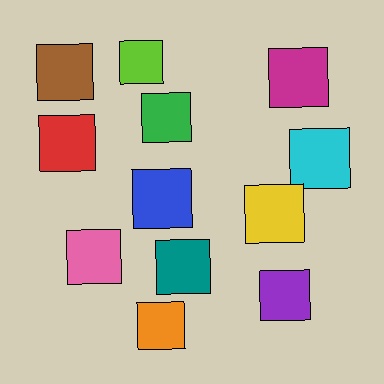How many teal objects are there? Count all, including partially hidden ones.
There is 1 teal object.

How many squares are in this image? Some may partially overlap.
There are 12 squares.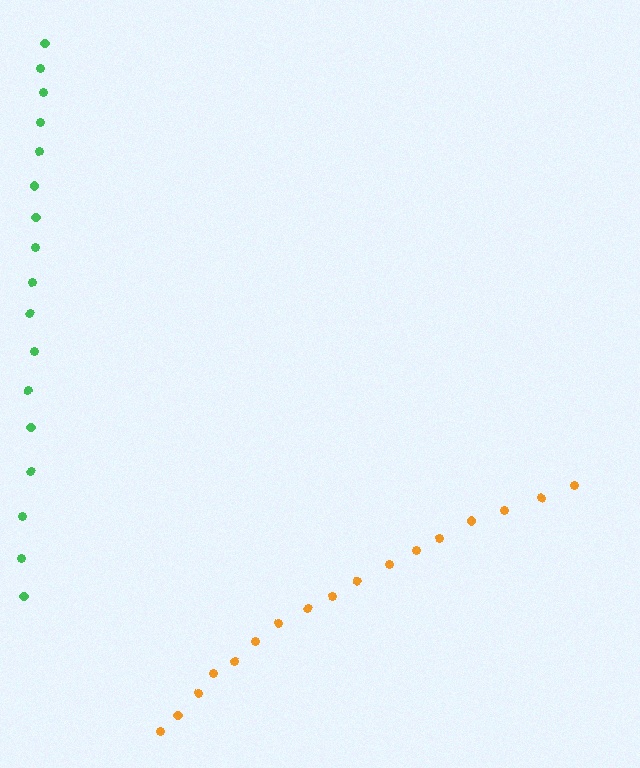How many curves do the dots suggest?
There are 2 distinct paths.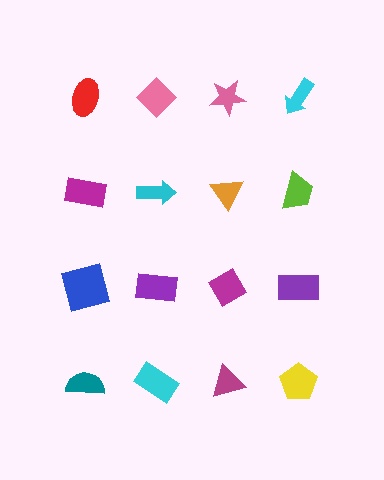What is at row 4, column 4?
A yellow pentagon.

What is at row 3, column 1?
A blue square.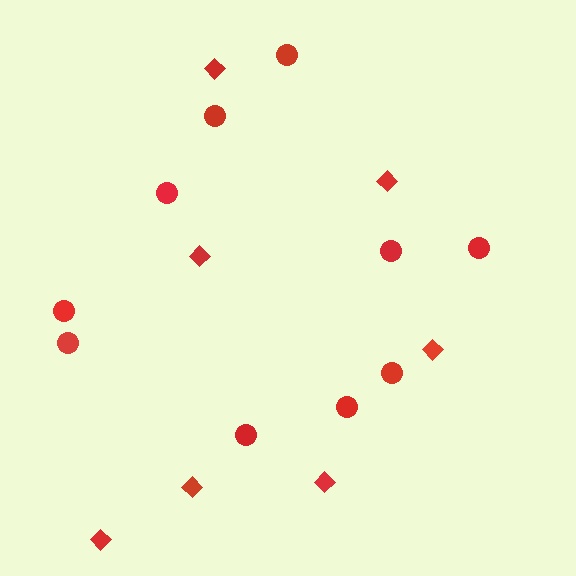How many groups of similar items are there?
There are 2 groups: one group of diamonds (7) and one group of circles (10).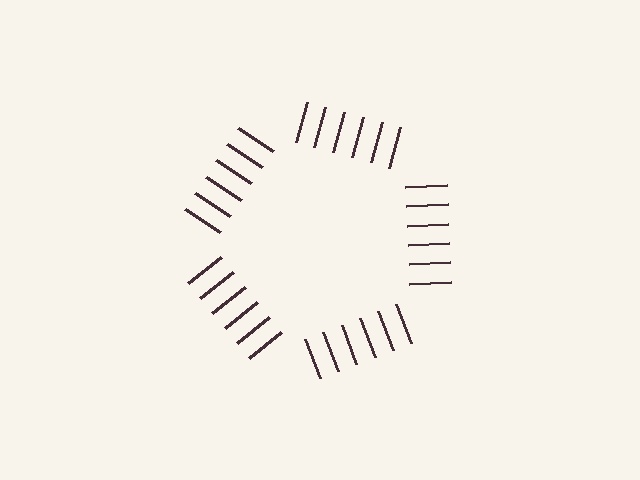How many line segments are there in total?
30 — 6 along each of the 5 edges.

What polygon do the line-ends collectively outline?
An illusory pentagon — the line segments terminate on its edges but no continuous stroke is drawn.